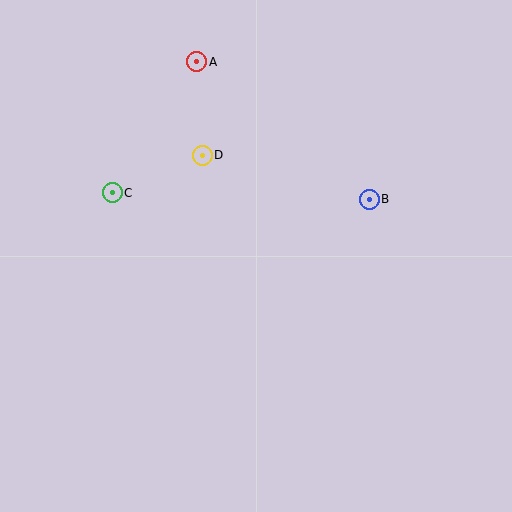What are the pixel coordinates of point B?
Point B is at (369, 199).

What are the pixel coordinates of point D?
Point D is at (202, 155).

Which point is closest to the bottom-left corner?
Point C is closest to the bottom-left corner.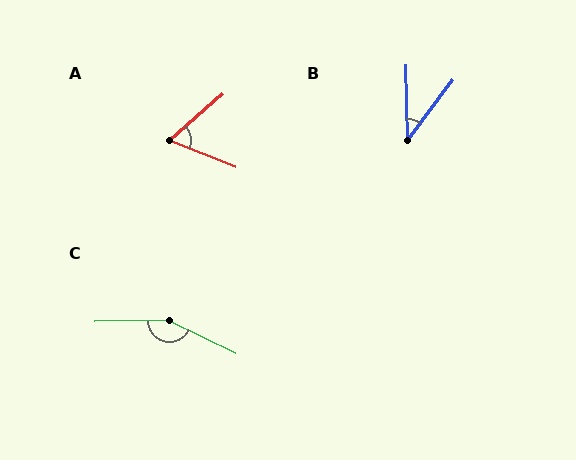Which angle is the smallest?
B, at approximately 38 degrees.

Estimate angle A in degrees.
Approximately 62 degrees.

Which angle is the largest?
C, at approximately 153 degrees.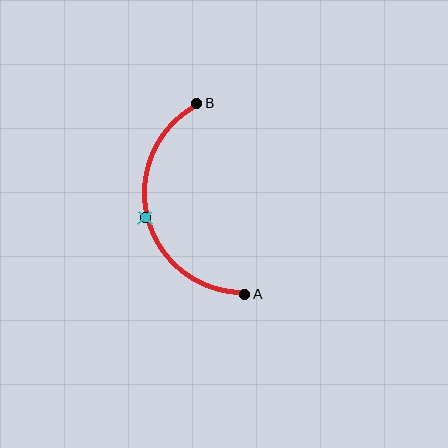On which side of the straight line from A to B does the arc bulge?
The arc bulges to the left of the straight line connecting A and B.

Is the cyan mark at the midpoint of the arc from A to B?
Yes. The cyan mark lies on the arc at equal arc-length from both A and B — it is the arc midpoint.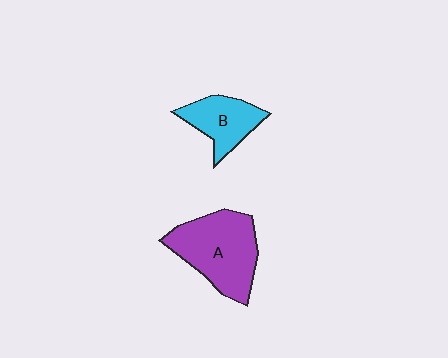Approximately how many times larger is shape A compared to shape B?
Approximately 1.7 times.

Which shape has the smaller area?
Shape B (cyan).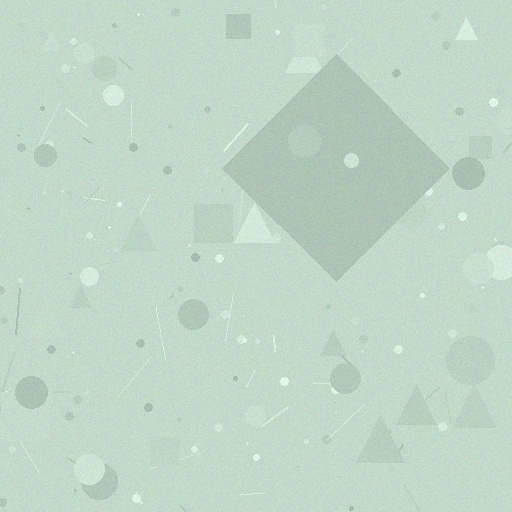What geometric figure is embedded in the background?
A diamond is embedded in the background.